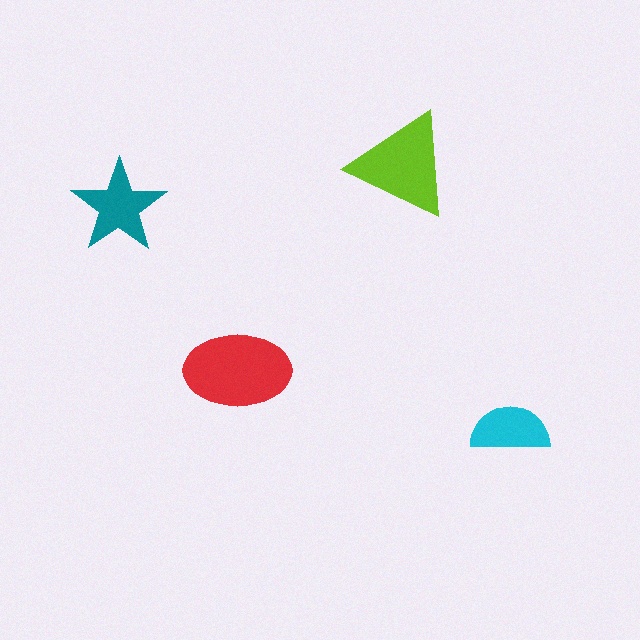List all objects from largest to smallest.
The red ellipse, the lime triangle, the teal star, the cyan semicircle.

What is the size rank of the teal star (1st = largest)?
3rd.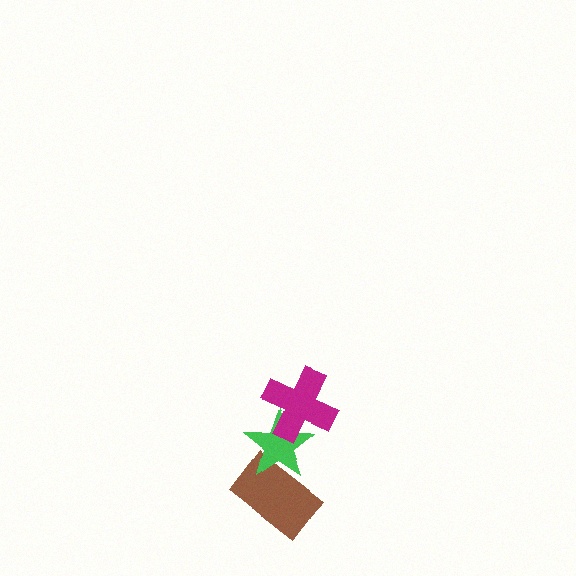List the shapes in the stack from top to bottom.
From top to bottom: the magenta cross, the green star, the brown rectangle.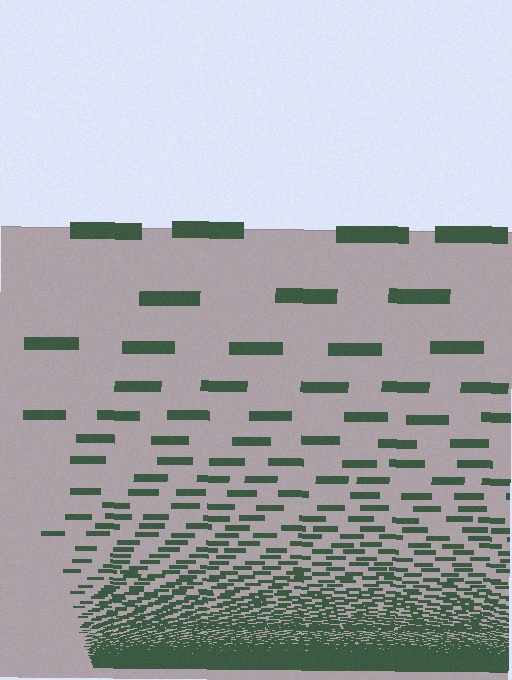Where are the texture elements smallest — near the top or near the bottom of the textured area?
Near the bottom.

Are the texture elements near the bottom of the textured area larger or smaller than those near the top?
Smaller. The gradient is inverted — elements near the bottom are smaller and denser.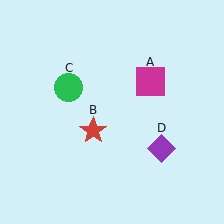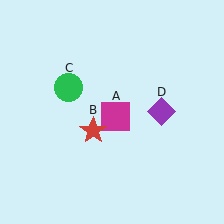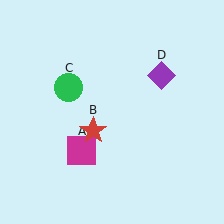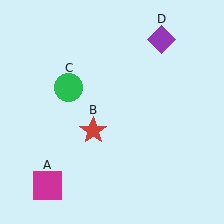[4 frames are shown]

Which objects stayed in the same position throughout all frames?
Red star (object B) and green circle (object C) remained stationary.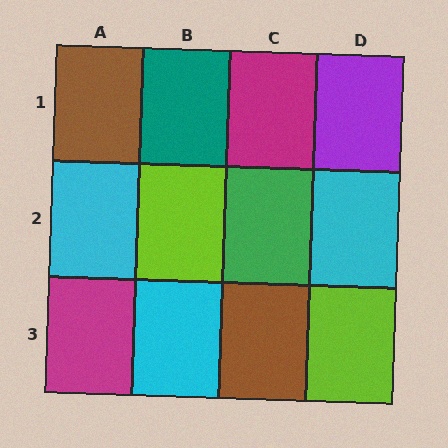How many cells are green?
1 cell is green.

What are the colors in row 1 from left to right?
Brown, teal, magenta, purple.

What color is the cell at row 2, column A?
Cyan.